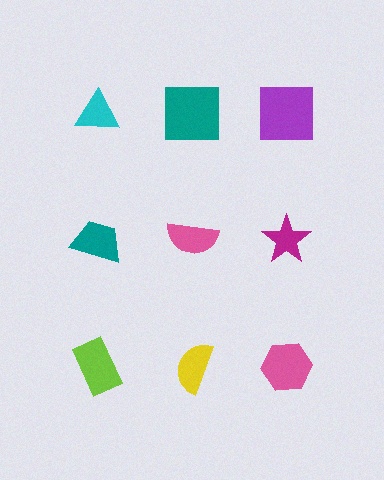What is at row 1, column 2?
A teal square.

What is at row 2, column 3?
A magenta star.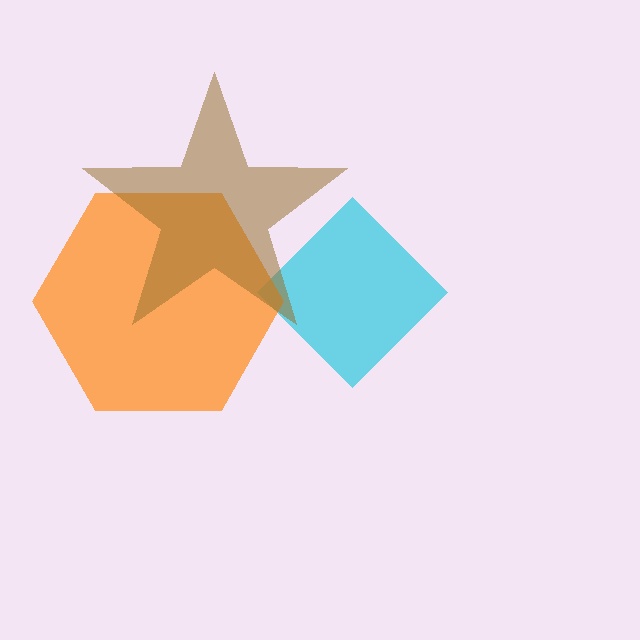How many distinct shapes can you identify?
There are 3 distinct shapes: a cyan diamond, an orange hexagon, a brown star.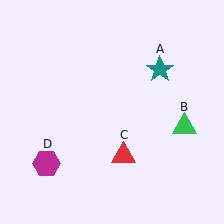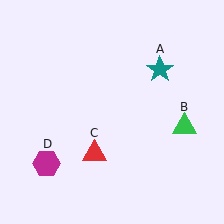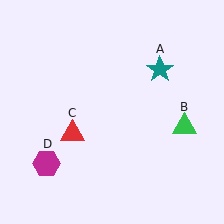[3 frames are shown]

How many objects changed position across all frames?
1 object changed position: red triangle (object C).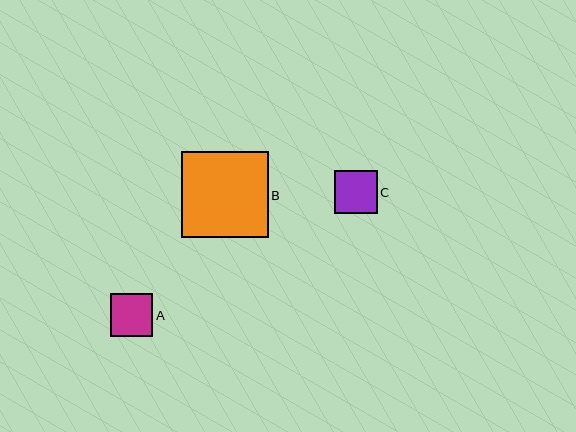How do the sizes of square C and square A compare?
Square C and square A are approximately the same size.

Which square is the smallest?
Square A is the smallest with a size of approximately 43 pixels.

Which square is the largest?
Square B is the largest with a size of approximately 86 pixels.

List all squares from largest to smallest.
From largest to smallest: B, C, A.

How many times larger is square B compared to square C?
Square B is approximately 2.0 times the size of square C.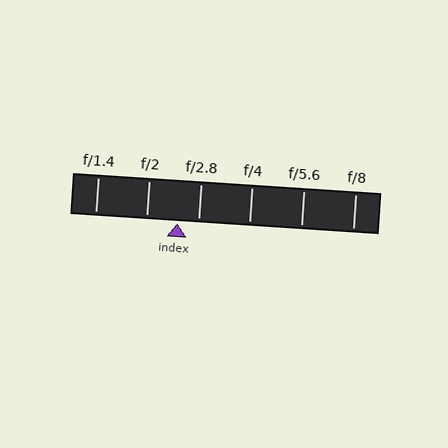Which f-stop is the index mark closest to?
The index mark is closest to f/2.8.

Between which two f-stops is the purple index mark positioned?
The index mark is between f/2 and f/2.8.